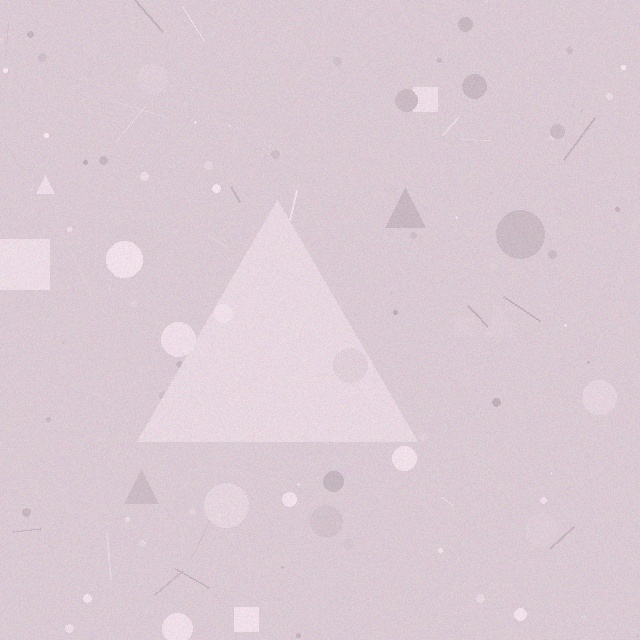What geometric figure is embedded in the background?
A triangle is embedded in the background.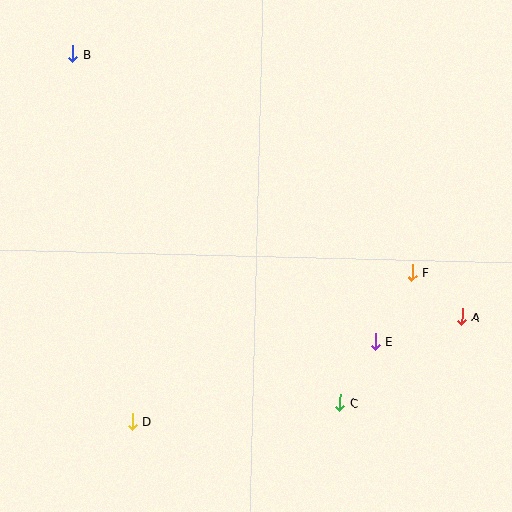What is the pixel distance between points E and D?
The distance between E and D is 256 pixels.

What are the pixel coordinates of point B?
Point B is at (73, 54).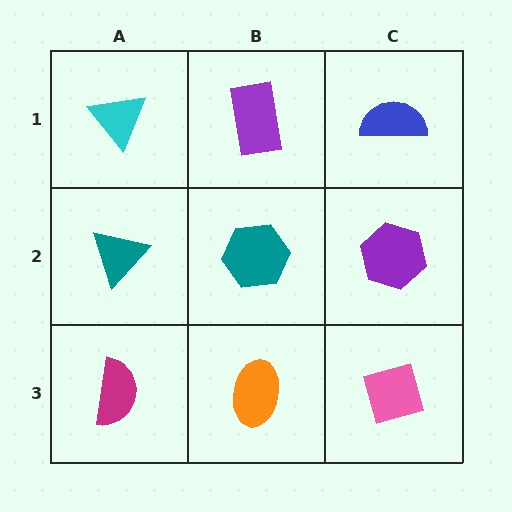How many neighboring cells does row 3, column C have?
2.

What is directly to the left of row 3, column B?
A magenta semicircle.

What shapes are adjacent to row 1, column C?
A purple hexagon (row 2, column C), a purple rectangle (row 1, column B).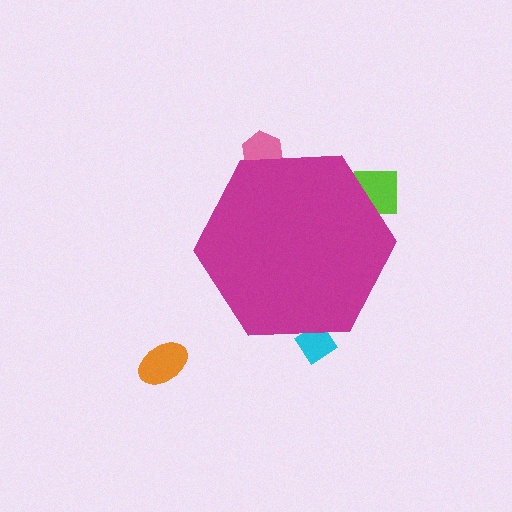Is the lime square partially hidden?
Yes, the lime square is partially hidden behind the magenta hexagon.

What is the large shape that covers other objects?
A magenta hexagon.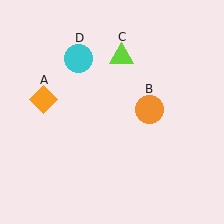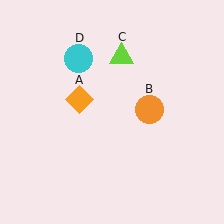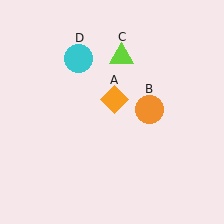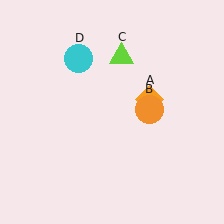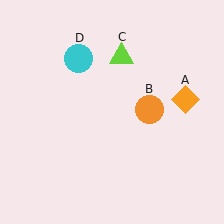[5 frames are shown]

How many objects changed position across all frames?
1 object changed position: orange diamond (object A).